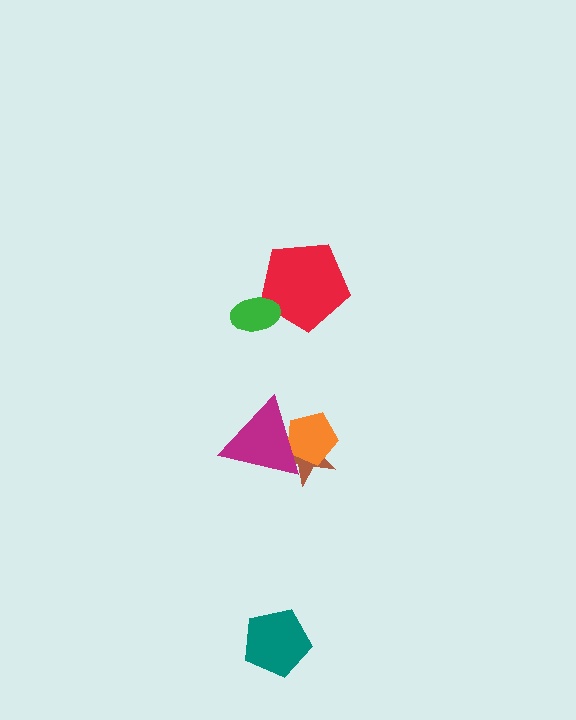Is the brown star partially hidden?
Yes, it is partially covered by another shape.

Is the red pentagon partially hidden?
Yes, it is partially covered by another shape.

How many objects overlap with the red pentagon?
1 object overlaps with the red pentagon.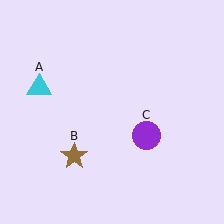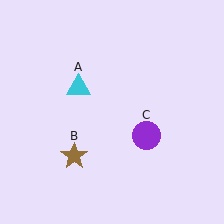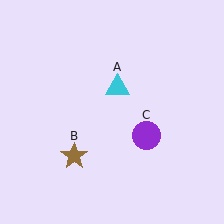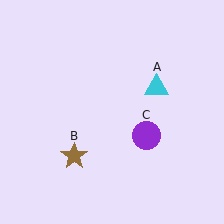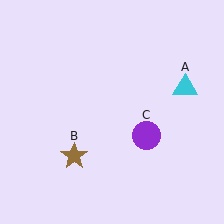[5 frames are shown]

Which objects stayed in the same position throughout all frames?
Brown star (object B) and purple circle (object C) remained stationary.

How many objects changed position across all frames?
1 object changed position: cyan triangle (object A).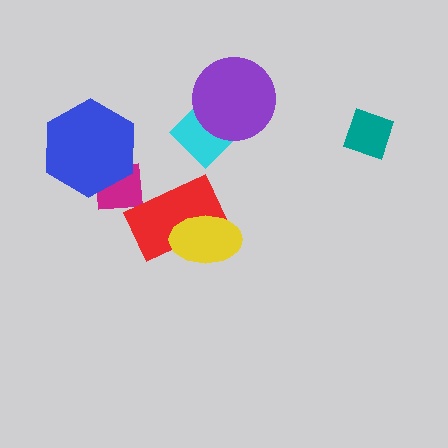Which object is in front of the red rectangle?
The yellow ellipse is in front of the red rectangle.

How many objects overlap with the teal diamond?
0 objects overlap with the teal diamond.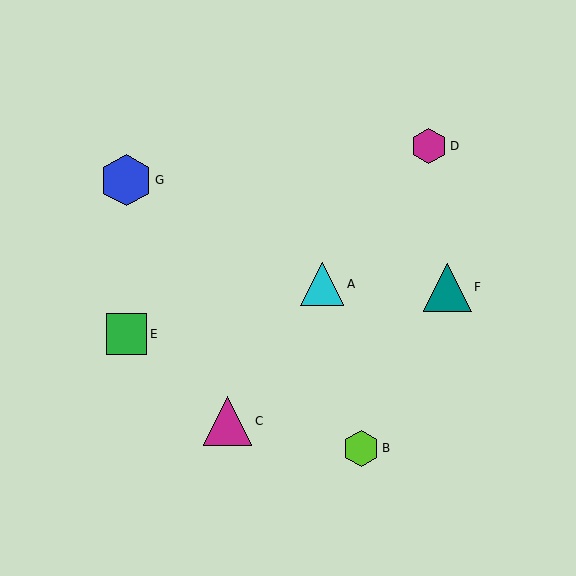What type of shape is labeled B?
Shape B is a lime hexagon.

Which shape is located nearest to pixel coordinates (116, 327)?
The green square (labeled E) at (127, 334) is nearest to that location.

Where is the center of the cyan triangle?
The center of the cyan triangle is at (322, 284).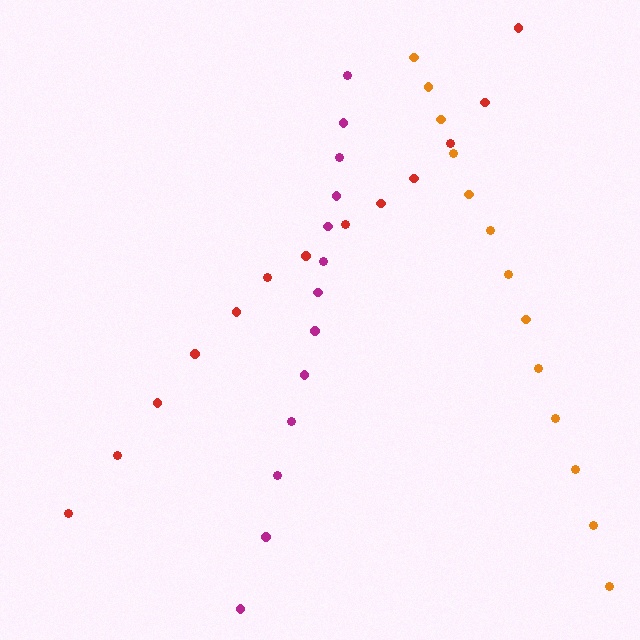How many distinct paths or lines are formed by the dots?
There are 3 distinct paths.